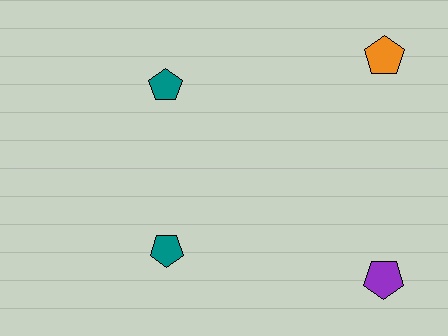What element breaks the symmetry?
The purple pentagon on the bottom side breaks the symmetry — its mirror counterpart is orange.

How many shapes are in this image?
There are 4 shapes in this image.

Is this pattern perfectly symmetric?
No, the pattern is not perfectly symmetric. The purple pentagon on the bottom side breaks the symmetry — its mirror counterpart is orange.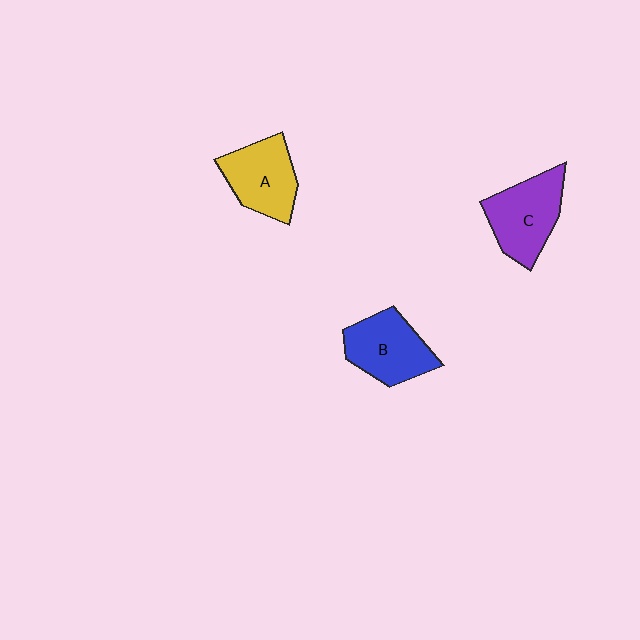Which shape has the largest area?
Shape C (purple).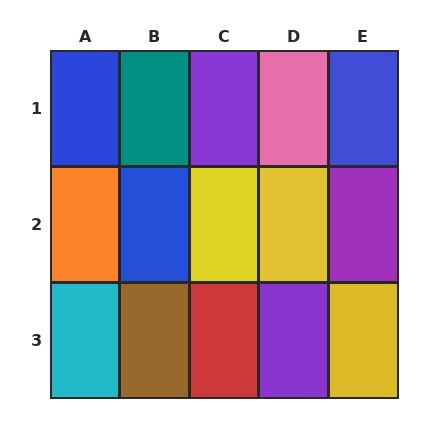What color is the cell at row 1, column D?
Pink.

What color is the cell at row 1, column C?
Purple.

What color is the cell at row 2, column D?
Yellow.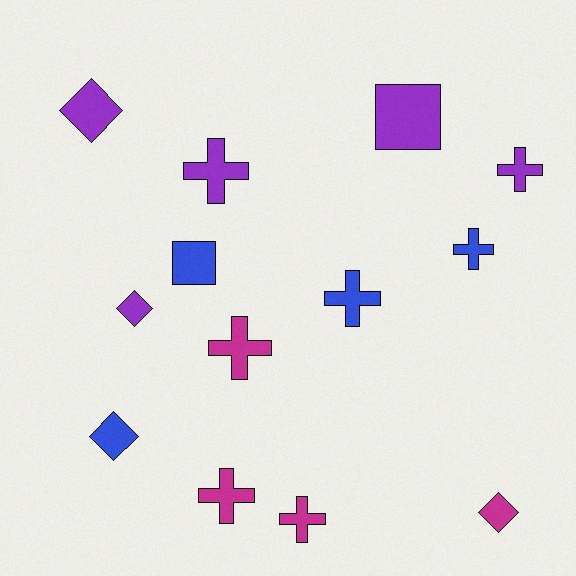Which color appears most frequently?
Purple, with 5 objects.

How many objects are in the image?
There are 13 objects.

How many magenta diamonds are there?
There is 1 magenta diamond.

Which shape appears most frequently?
Cross, with 7 objects.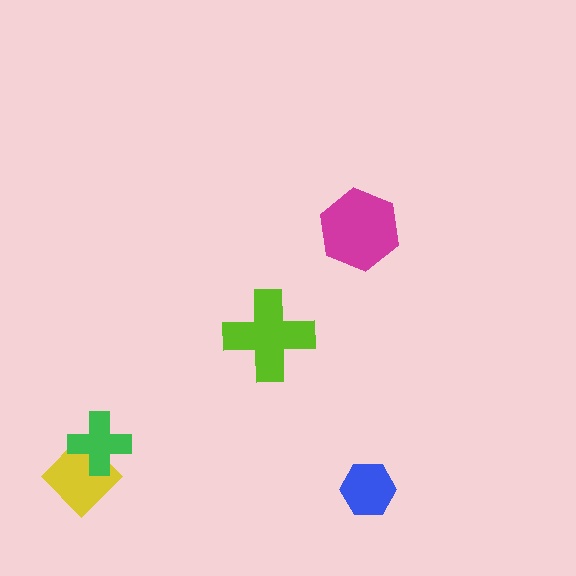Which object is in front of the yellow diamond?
The green cross is in front of the yellow diamond.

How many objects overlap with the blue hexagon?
0 objects overlap with the blue hexagon.